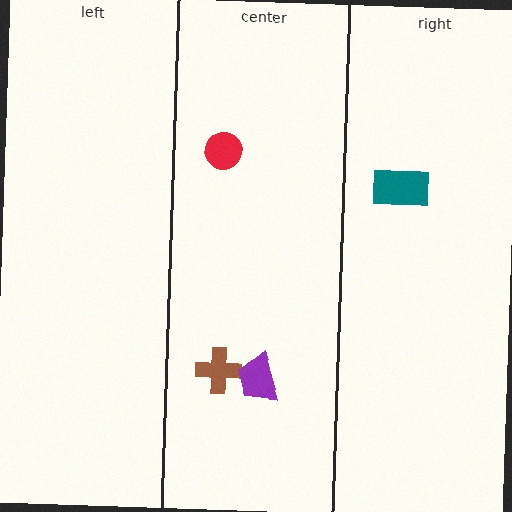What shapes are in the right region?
The teal rectangle.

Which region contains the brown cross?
The center region.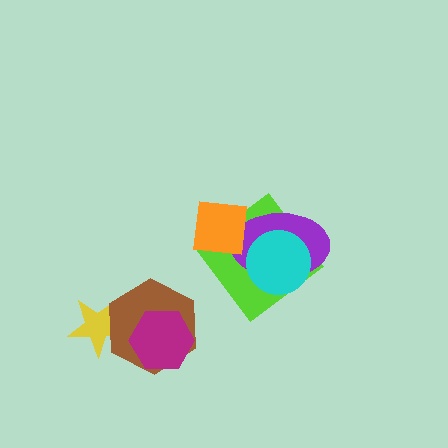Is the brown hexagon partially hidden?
Yes, it is partially covered by another shape.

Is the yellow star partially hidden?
Yes, it is partially covered by another shape.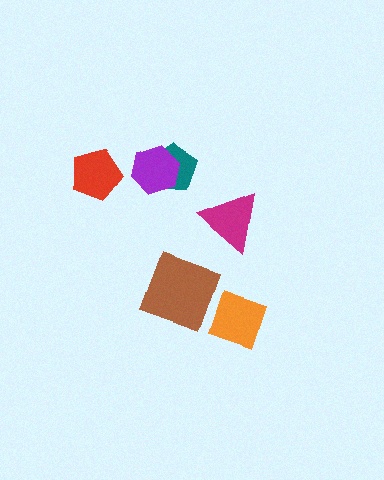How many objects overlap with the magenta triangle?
0 objects overlap with the magenta triangle.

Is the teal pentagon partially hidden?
Yes, it is partially covered by another shape.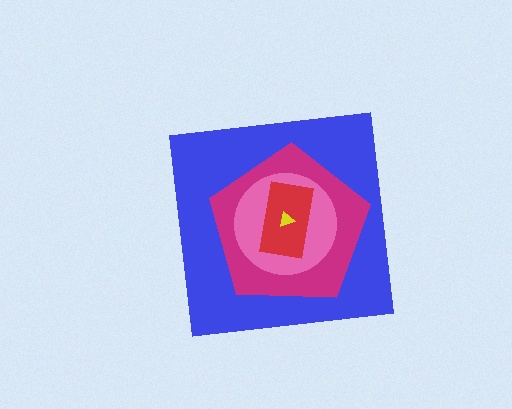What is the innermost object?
The yellow triangle.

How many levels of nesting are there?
5.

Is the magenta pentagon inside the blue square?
Yes.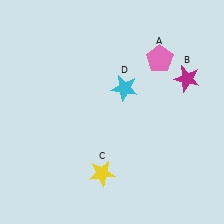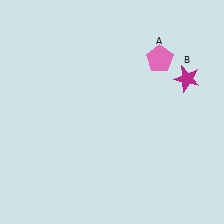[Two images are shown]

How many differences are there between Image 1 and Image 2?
There are 2 differences between the two images.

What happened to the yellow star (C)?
The yellow star (C) was removed in Image 2. It was in the bottom-left area of Image 1.